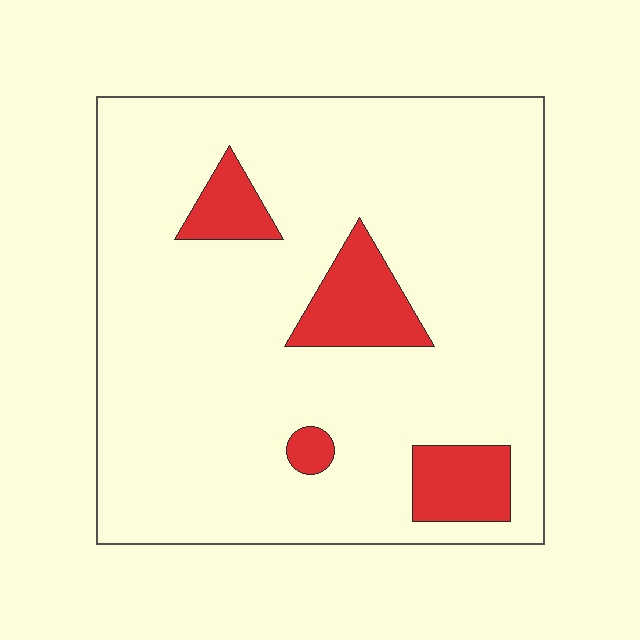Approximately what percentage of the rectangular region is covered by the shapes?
Approximately 10%.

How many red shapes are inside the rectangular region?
4.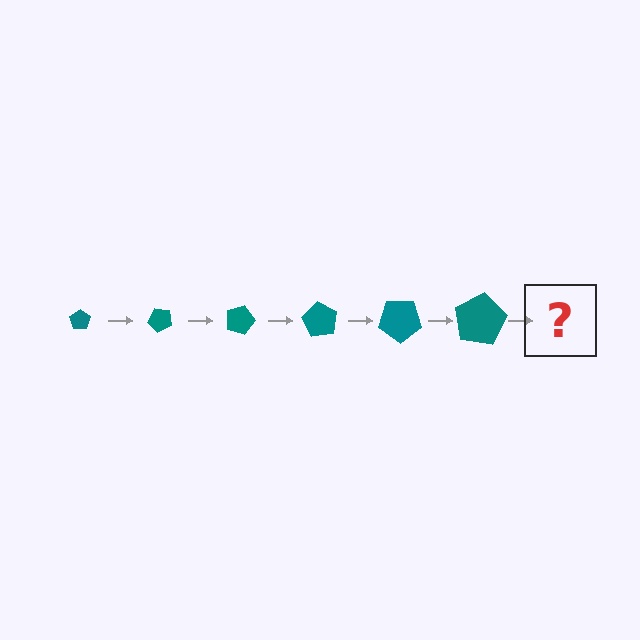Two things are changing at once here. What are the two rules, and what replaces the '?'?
The two rules are that the pentagon grows larger each step and it rotates 45 degrees each step. The '?' should be a pentagon, larger than the previous one and rotated 270 degrees from the start.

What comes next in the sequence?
The next element should be a pentagon, larger than the previous one and rotated 270 degrees from the start.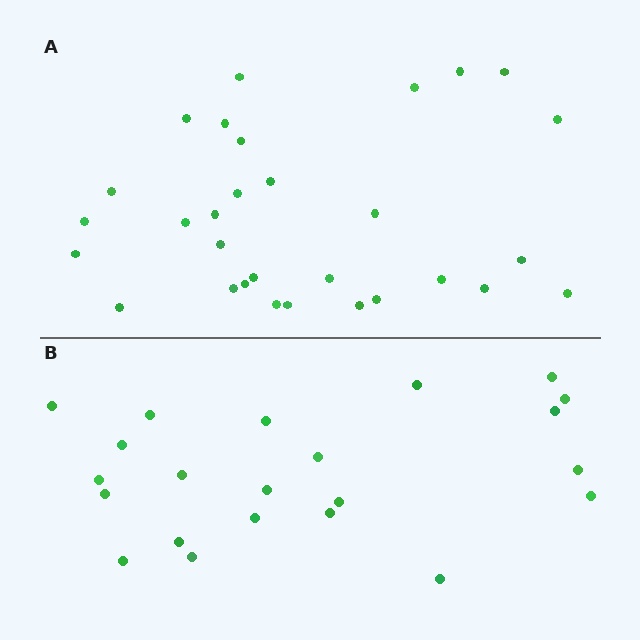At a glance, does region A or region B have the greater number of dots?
Region A (the top region) has more dots.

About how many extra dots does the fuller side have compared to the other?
Region A has roughly 8 or so more dots than region B.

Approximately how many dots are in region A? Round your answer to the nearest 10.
About 30 dots.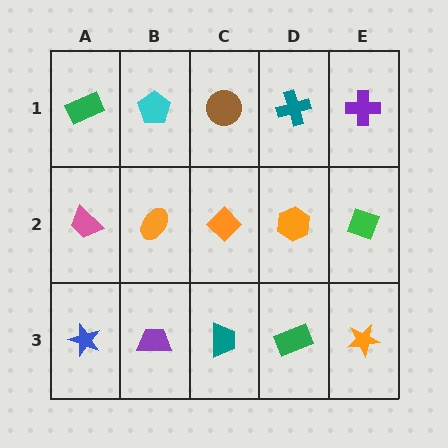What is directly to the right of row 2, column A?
An orange ellipse.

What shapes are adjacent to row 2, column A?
A green rectangle (row 1, column A), a blue star (row 3, column A), an orange ellipse (row 2, column B).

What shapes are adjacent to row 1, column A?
A pink trapezoid (row 2, column A), a cyan pentagon (row 1, column B).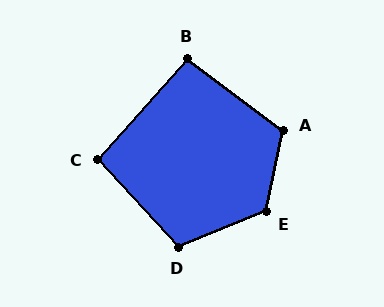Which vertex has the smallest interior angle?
B, at approximately 95 degrees.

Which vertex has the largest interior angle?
E, at approximately 124 degrees.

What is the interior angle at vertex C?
Approximately 95 degrees (obtuse).